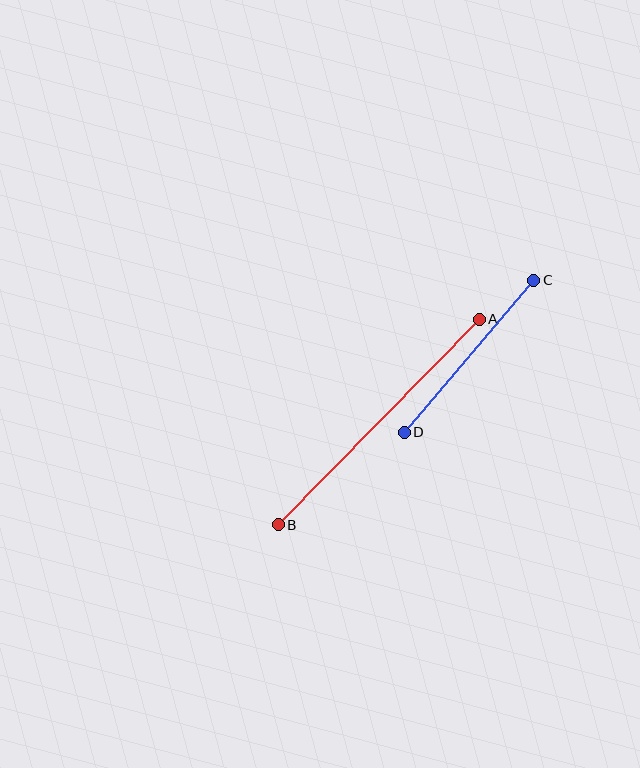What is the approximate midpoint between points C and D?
The midpoint is at approximately (469, 356) pixels.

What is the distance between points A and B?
The distance is approximately 287 pixels.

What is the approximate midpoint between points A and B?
The midpoint is at approximately (379, 422) pixels.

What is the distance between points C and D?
The distance is approximately 200 pixels.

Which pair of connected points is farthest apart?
Points A and B are farthest apart.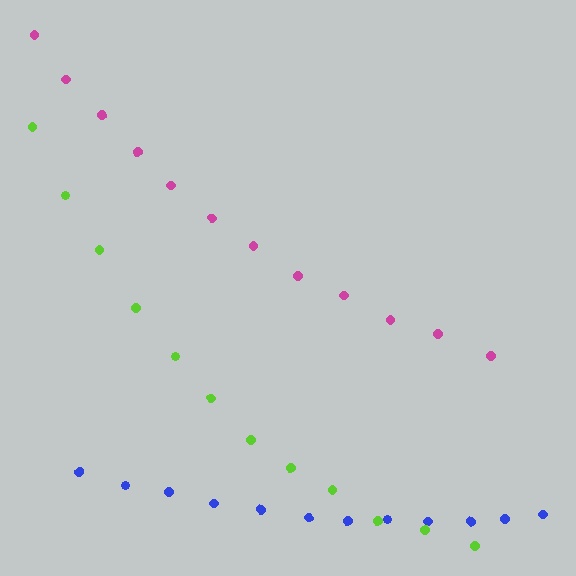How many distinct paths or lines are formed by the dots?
There are 3 distinct paths.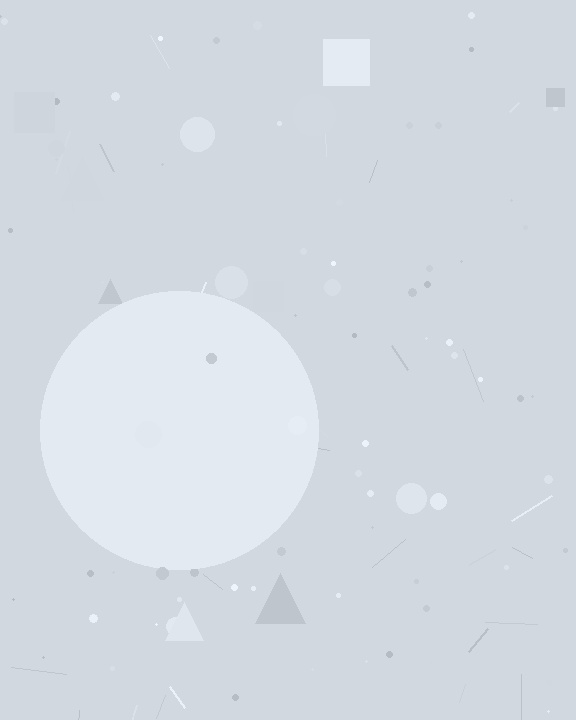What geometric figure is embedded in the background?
A circle is embedded in the background.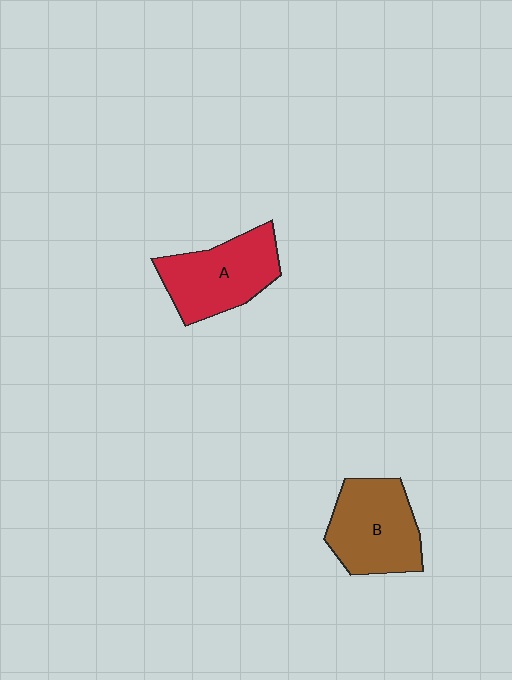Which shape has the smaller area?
Shape A (red).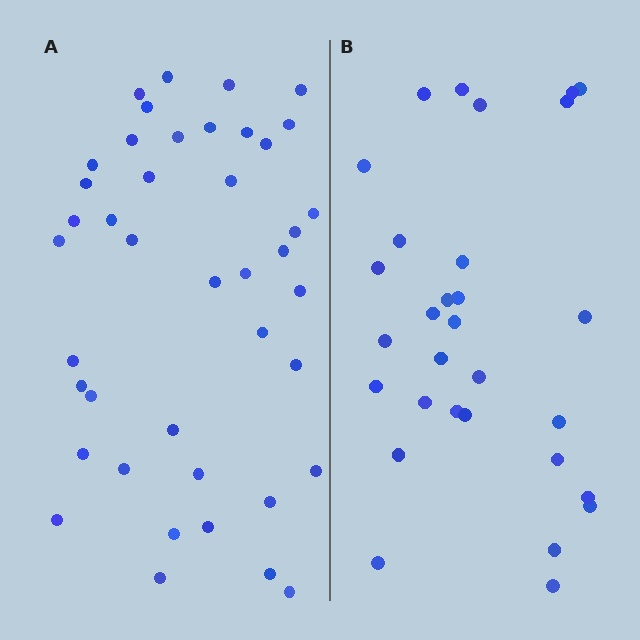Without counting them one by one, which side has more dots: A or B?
Region A (the left region) has more dots.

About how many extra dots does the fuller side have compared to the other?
Region A has roughly 12 or so more dots than region B.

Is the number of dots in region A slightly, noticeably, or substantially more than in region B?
Region A has noticeably more, but not dramatically so. The ratio is roughly 1.4 to 1.